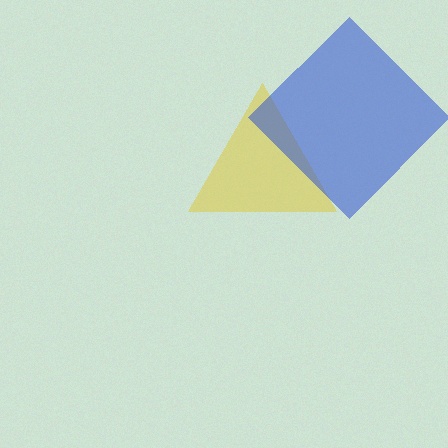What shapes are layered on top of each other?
The layered shapes are: a yellow triangle, a blue diamond.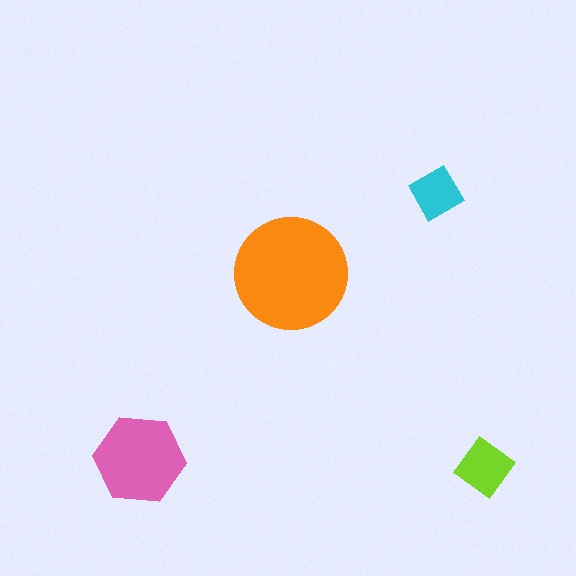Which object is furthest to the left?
The pink hexagon is leftmost.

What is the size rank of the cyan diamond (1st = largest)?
4th.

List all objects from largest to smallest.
The orange circle, the pink hexagon, the lime diamond, the cyan diamond.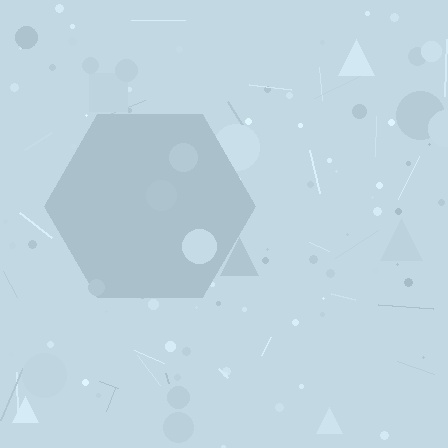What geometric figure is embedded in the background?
A hexagon is embedded in the background.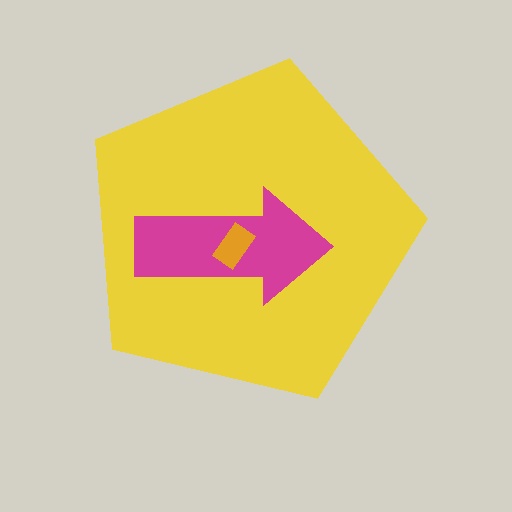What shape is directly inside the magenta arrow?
The orange rectangle.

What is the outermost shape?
The yellow pentagon.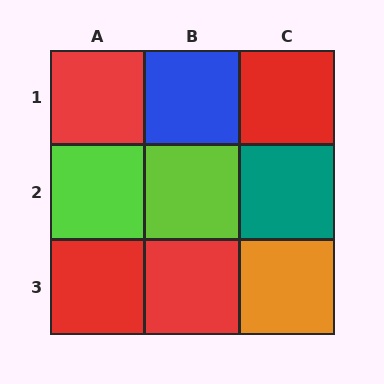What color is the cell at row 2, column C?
Teal.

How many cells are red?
4 cells are red.